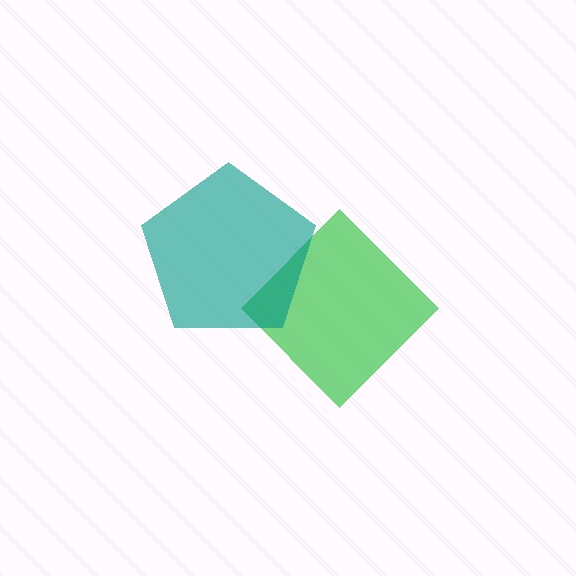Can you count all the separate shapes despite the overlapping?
Yes, there are 2 separate shapes.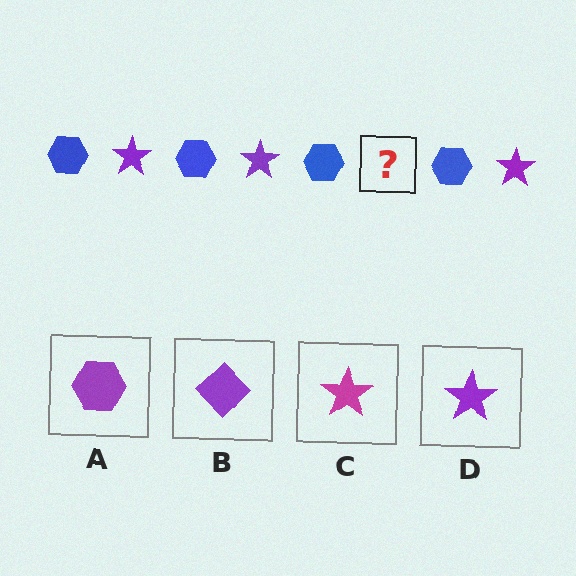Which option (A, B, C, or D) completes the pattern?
D.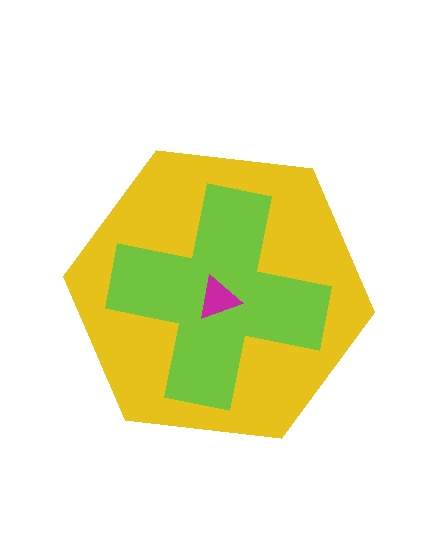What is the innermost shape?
The magenta triangle.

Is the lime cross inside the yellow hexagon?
Yes.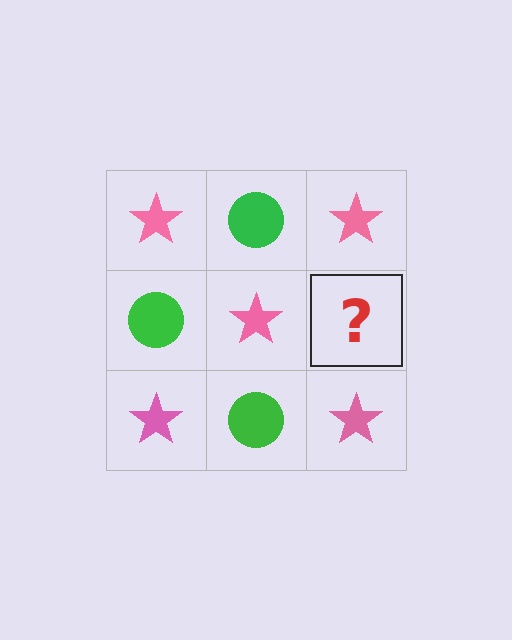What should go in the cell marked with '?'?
The missing cell should contain a green circle.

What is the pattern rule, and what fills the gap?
The rule is that it alternates pink star and green circle in a checkerboard pattern. The gap should be filled with a green circle.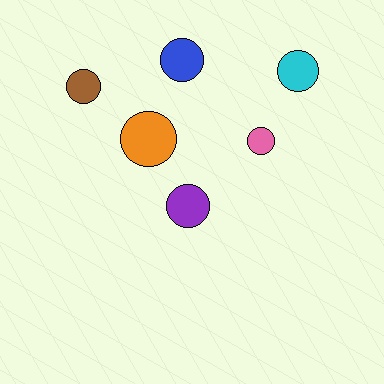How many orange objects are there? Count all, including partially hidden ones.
There is 1 orange object.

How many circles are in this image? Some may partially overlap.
There are 6 circles.